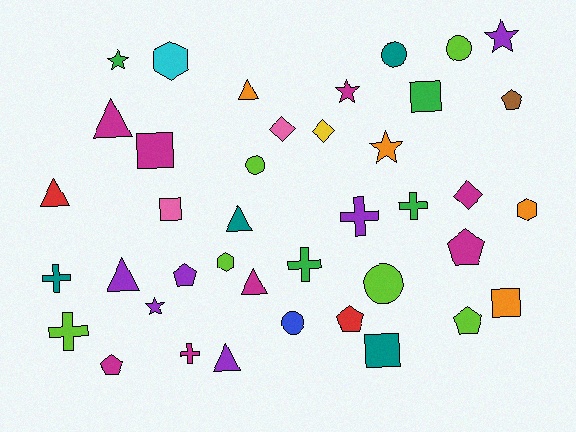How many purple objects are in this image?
There are 6 purple objects.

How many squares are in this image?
There are 5 squares.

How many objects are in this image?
There are 40 objects.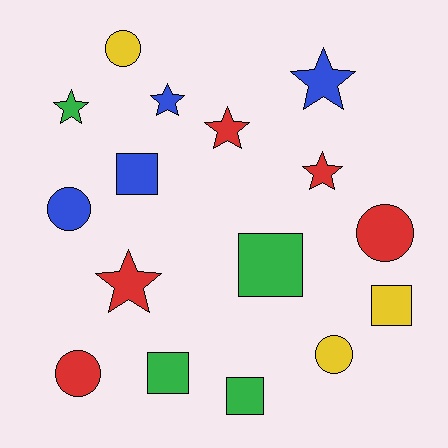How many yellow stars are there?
There are no yellow stars.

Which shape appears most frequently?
Star, with 6 objects.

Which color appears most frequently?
Red, with 5 objects.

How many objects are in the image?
There are 16 objects.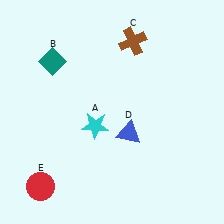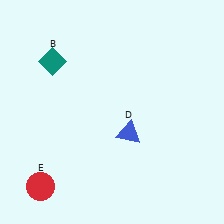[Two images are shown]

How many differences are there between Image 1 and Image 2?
There are 2 differences between the two images.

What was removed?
The brown cross (C), the cyan star (A) were removed in Image 2.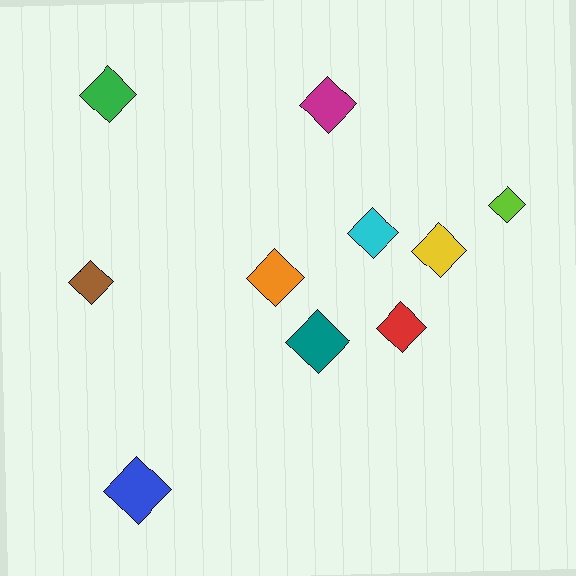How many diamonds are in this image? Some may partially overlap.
There are 10 diamonds.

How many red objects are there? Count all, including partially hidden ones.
There is 1 red object.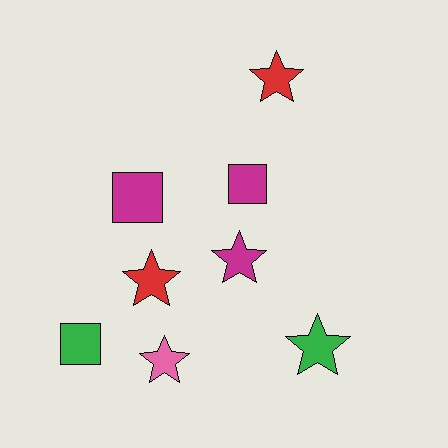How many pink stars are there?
There is 1 pink star.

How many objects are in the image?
There are 8 objects.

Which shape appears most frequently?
Star, with 5 objects.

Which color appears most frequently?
Magenta, with 3 objects.